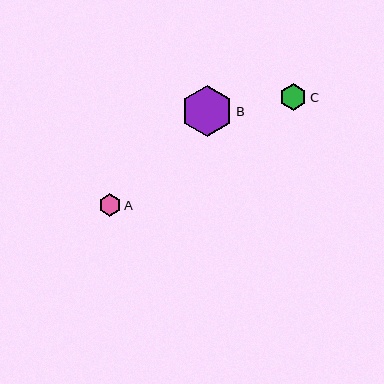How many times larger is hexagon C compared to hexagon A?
Hexagon C is approximately 1.2 times the size of hexagon A.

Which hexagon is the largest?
Hexagon B is the largest with a size of approximately 51 pixels.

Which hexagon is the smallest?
Hexagon A is the smallest with a size of approximately 22 pixels.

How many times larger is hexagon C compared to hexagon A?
Hexagon C is approximately 1.2 times the size of hexagon A.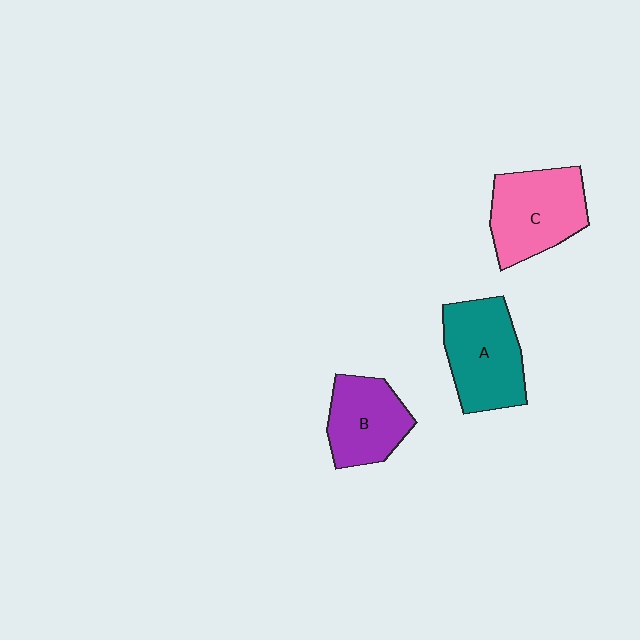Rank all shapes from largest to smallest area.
From largest to smallest: A (teal), C (pink), B (purple).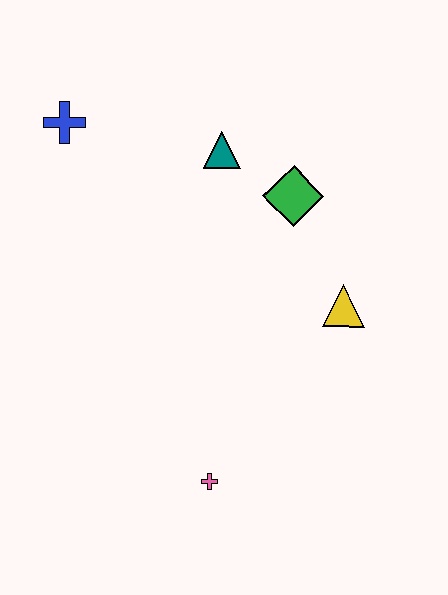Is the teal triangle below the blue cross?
Yes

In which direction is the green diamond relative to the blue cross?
The green diamond is to the right of the blue cross.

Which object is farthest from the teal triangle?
The pink cross is farthest from the teal triangle.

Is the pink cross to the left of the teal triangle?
Yes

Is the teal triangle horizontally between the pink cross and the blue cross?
No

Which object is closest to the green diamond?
The teal triangle is closest to the green diamond.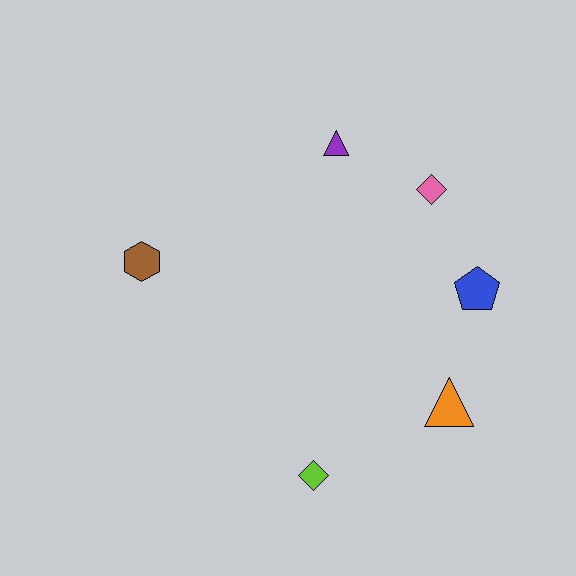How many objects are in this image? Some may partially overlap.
There are 6 objects.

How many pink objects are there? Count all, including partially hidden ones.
There is 1 pink object.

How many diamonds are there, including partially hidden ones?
There are 2 diamonds.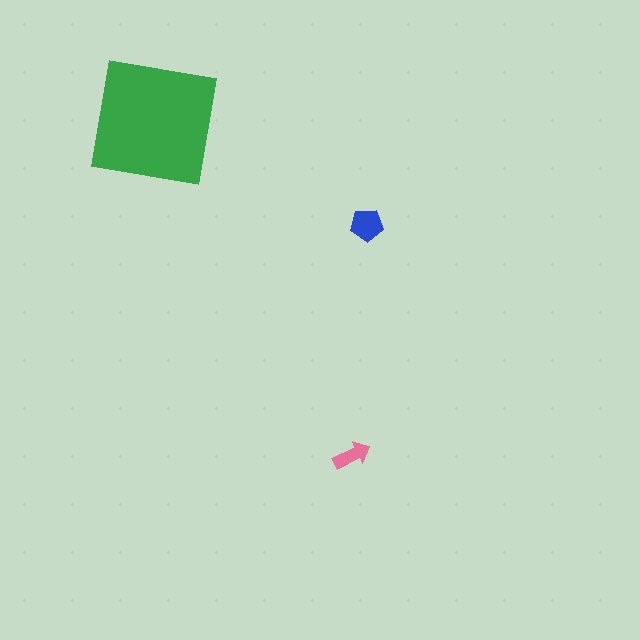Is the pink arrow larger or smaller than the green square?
Smaller.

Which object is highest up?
The green square is topmost.